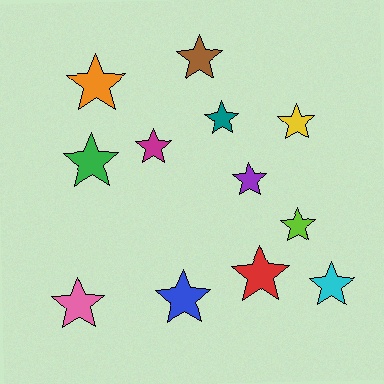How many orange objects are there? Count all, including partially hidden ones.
There is 1 orange object.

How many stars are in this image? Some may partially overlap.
There are 12 stars.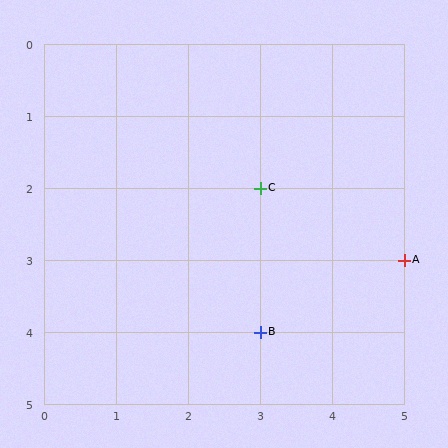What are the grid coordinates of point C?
Point C is at grid coordinates (3, 2).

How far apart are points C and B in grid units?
Points C and B are 2 rows apart.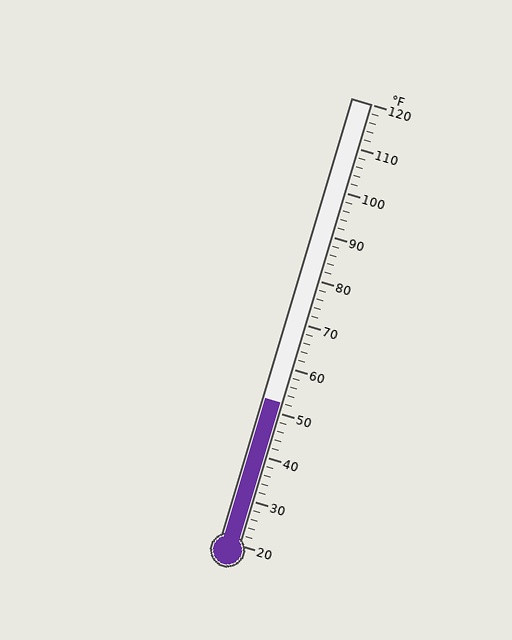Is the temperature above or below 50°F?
The temperature is above 50°F.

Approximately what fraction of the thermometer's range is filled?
The thermometer is filled to approximately 30% of its range.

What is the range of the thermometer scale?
The thermometer scale ranges from 20°F to 120°F.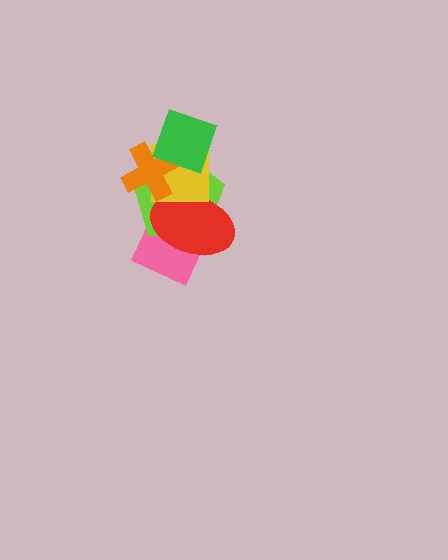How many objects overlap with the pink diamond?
2 objects overlap with the pink diamond.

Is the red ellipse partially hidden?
Yes, it is partially covered by another shape.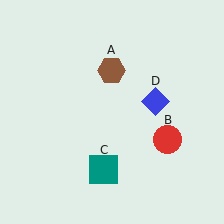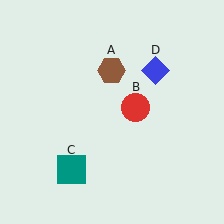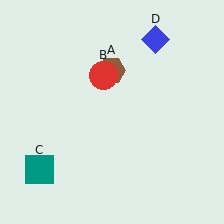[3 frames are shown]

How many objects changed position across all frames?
3 objects changed position: red circle (object B), teal square (object C), blue diamond (object D).